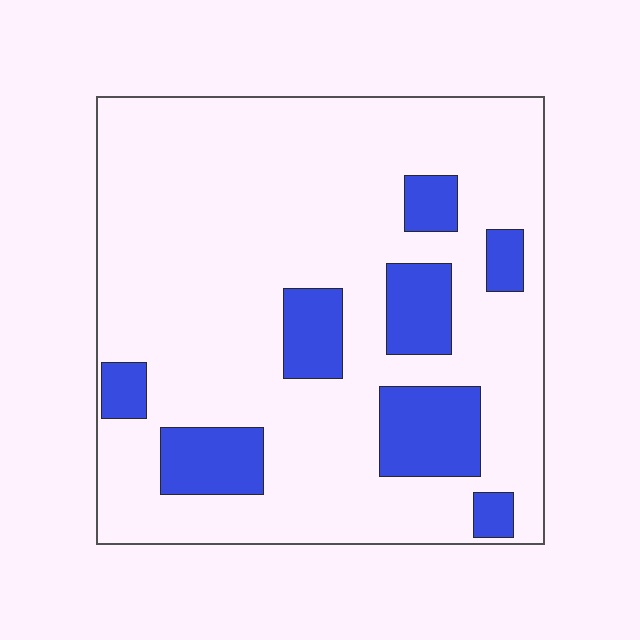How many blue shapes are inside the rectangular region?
8.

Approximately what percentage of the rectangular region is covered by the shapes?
Approximately 20%.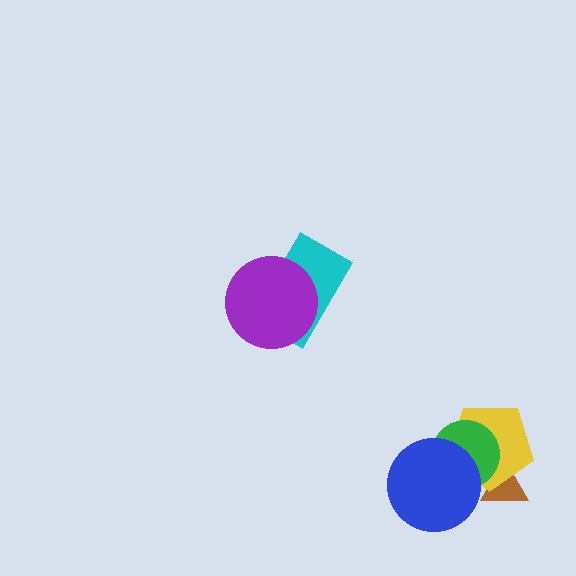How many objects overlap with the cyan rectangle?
1 object overlaps with the cyan rectangle.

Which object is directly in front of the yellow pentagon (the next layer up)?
The green circle is directly in front of the yellow pentagon.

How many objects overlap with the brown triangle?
2 objects overlap with the brown triangle.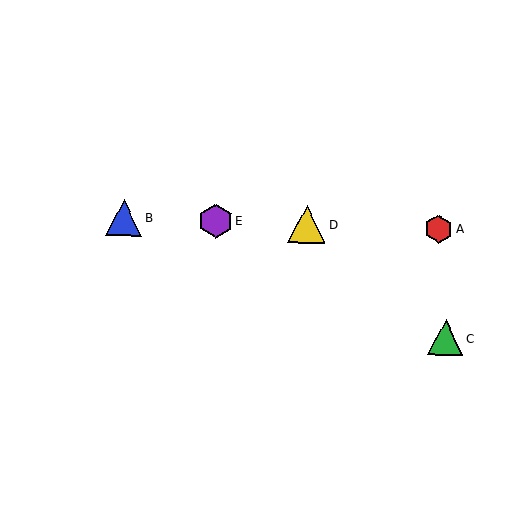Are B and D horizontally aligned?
Yes, both are at y≈218.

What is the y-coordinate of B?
Object B is at y≈218.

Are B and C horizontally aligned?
No, B is at y≈218 and C is at y≈337.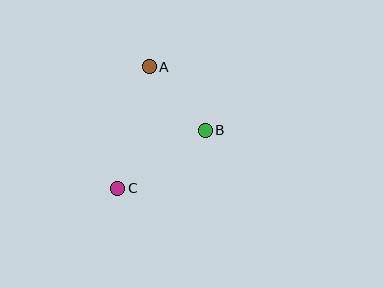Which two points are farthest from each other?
Points A and C are farthest from each other.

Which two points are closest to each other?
Points A and B are closest to each other.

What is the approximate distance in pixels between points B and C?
The distance between B and C is approximately 105 pixels.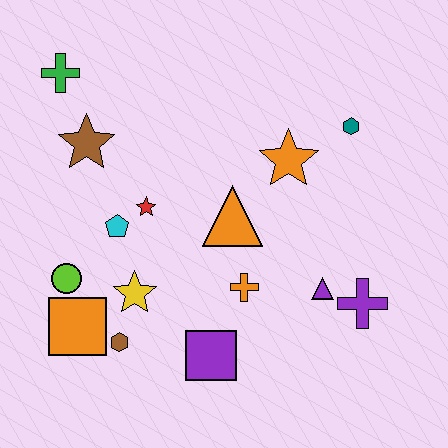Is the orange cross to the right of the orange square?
Yes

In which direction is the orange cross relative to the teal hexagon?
The orange cross is below the teal hexagon.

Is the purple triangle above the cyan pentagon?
No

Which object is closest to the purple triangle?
The purple cross is closest to the purple triangle.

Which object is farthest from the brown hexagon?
The teal hexagon is farthest from the brown hexagon.